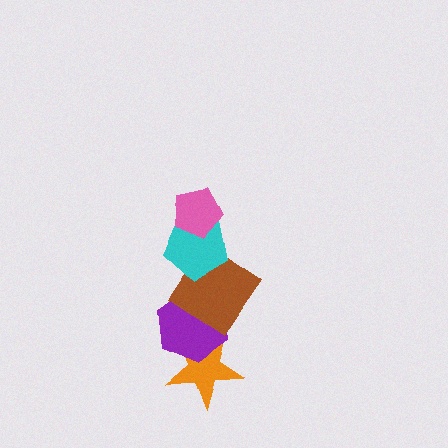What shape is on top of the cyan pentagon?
The pink pentagon is on top of the cyan pentagon.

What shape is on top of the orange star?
The purple hexagon is on top of the orange star.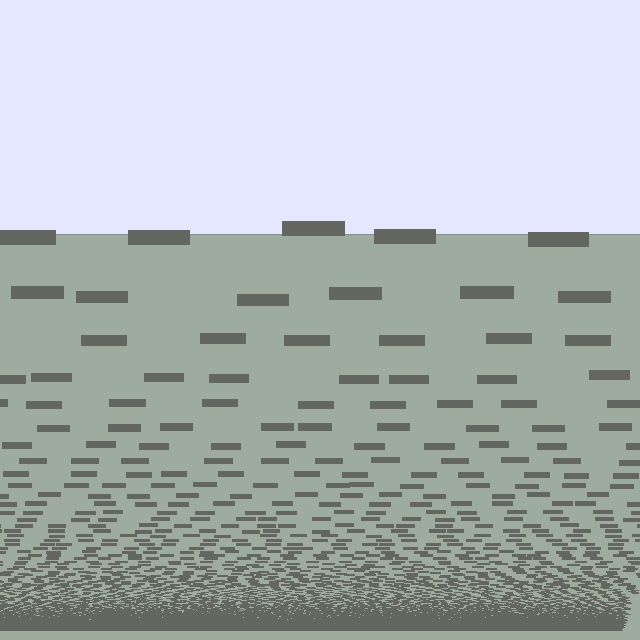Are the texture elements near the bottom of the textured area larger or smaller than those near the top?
Smaller. The gradient is inverted — elements near the bottom are smaller and denser.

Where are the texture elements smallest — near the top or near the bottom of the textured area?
Near the bottom.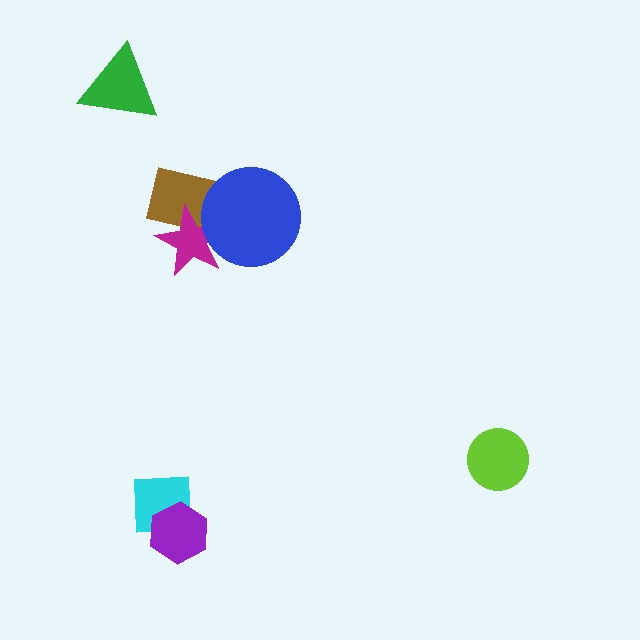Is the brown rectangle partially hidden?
Yes, it is partially covered by another shape.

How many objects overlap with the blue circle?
2 objects overlap with the blue circle.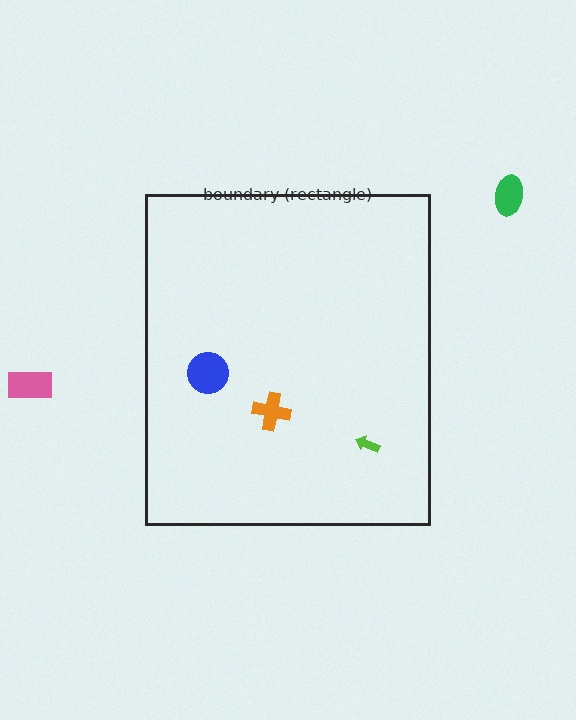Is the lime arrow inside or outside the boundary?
Inside.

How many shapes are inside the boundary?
3 inside, 2 outside.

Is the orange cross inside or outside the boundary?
Inside.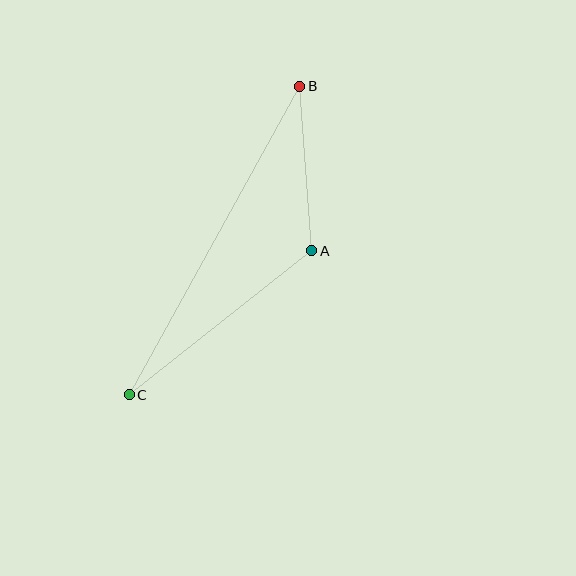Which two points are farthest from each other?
Points B and C are farthest from each other.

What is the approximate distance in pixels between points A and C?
The distance between A and C is approximately 232 pixels.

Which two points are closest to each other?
Points A and B are closest to each other.